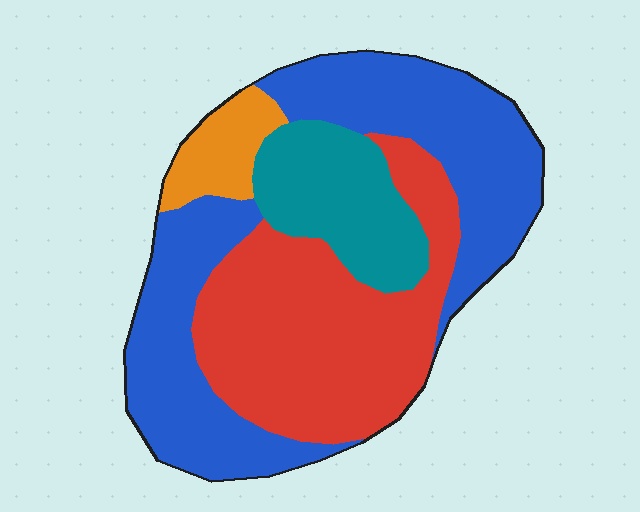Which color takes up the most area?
Blue, at roughly 45%.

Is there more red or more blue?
Blue.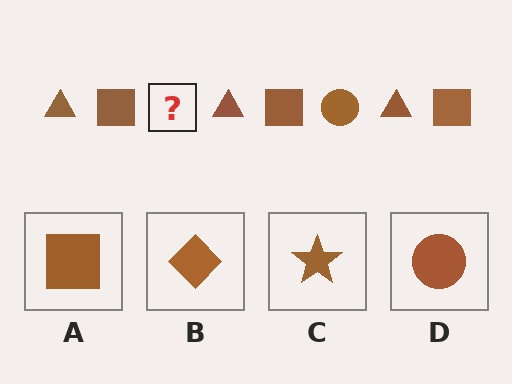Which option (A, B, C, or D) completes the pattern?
D.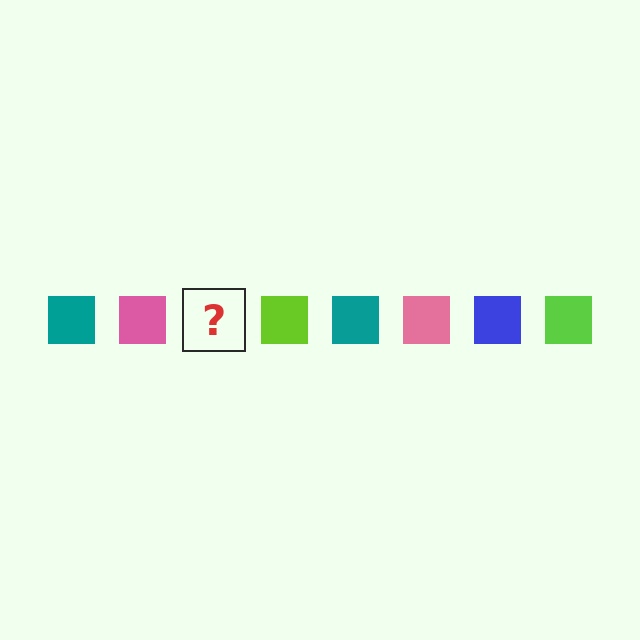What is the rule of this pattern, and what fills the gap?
The rule is that the pattern cycles through teal, pink, blue, lime squares. The gap should be filled with a blue square.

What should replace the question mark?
The question mark should be replaced with a blue square.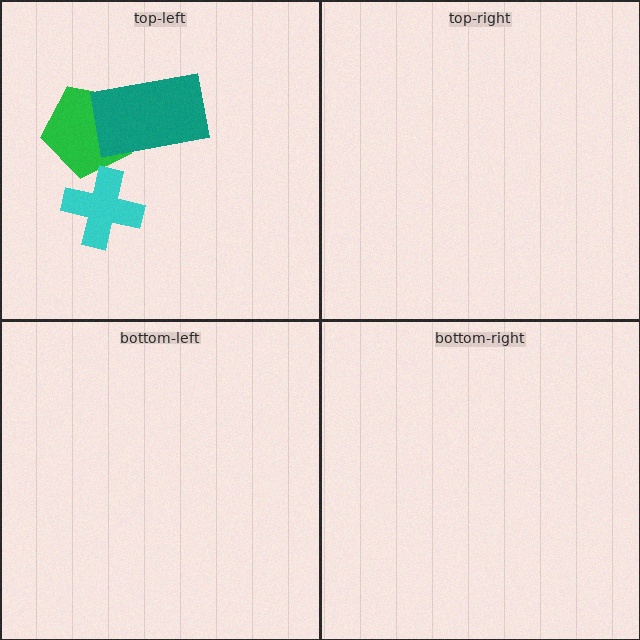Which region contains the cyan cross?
The top-left region.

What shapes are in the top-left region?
The green pentagon, the cyan cross, the teal rectangle.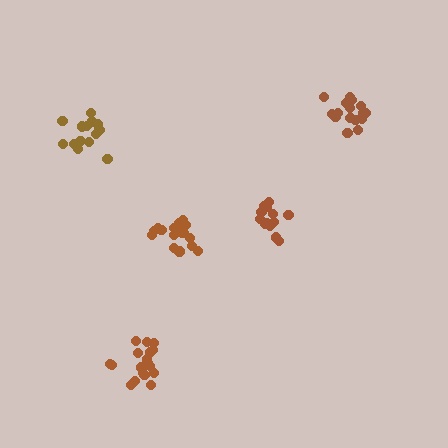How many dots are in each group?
Group 1: 14 dots, Group 2: 16 dots, Group 3: 19 dots, Group 4: 16 dots, Group 5: 16 dots (81 total).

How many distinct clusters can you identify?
There are 5 distinct clusters.